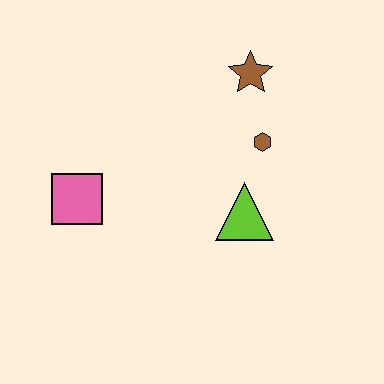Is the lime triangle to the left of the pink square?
No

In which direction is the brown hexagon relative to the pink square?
The brown hexagon is to the right of the pink square.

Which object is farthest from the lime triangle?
The pink square is farthest from the lime triangle.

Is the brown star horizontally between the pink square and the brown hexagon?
Yes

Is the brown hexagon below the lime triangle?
No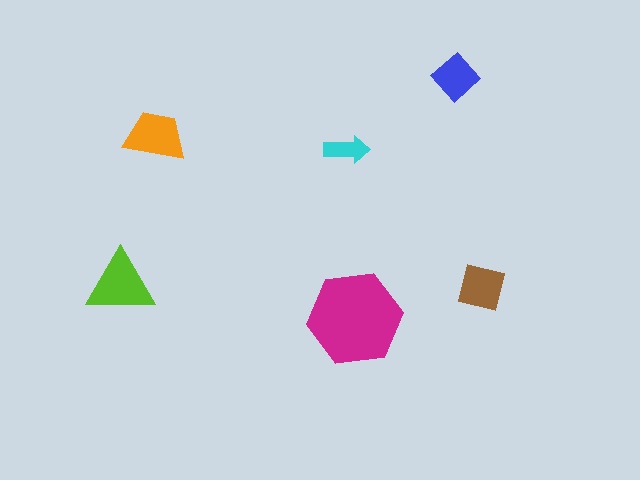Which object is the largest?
The magenta hexagon.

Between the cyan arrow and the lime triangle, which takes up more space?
The lime triangle.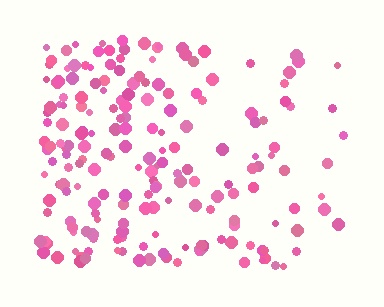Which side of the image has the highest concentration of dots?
The left.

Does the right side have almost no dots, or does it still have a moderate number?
Still a moderate number, just noticeably fewer than the left.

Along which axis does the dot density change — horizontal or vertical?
Horizontal.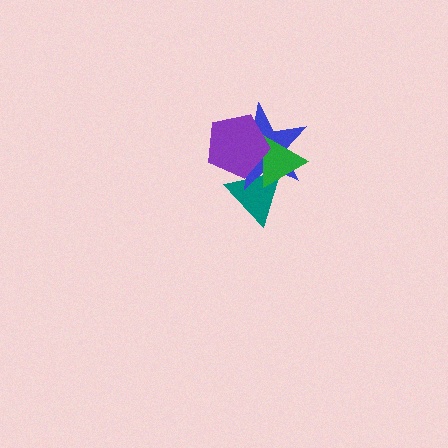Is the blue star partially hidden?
Yes, it is partially covered by another shape.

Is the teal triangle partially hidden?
Yes, it is partially covered by another shape.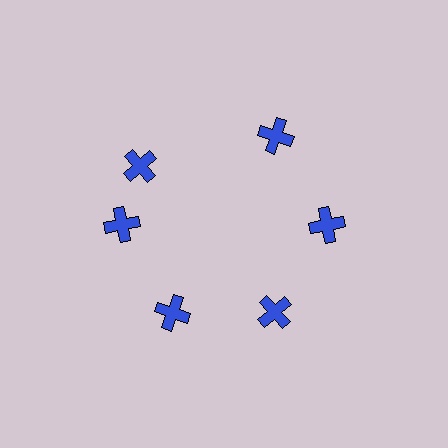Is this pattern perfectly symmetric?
No. The 6 blue crosses are arranged in a ring, but one element near the 11 o'clock position is rotated out of alignment along the ring, breaking the 6-fold rotational symmetry.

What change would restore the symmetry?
The symmetry would be restored by rotating it back into even spacing with its neighbors so that all 6 crosses sit at equal angles and equal distance from the center.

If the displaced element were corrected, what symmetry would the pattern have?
It would have 6-fold rotational symmetry — the pattern would map onto itself every 60 degrees.